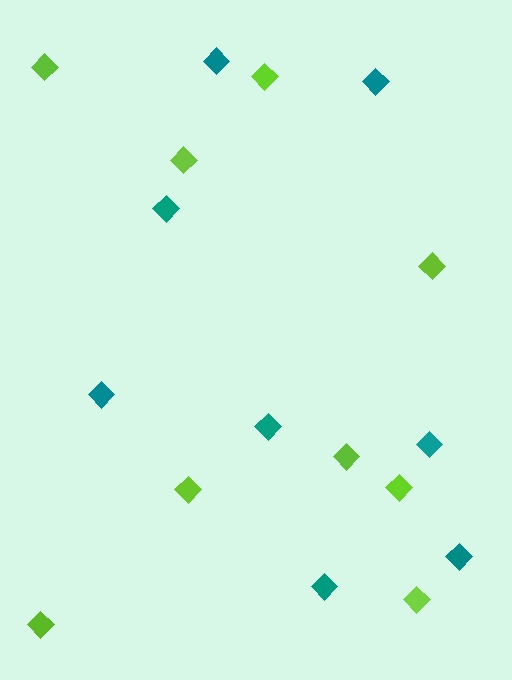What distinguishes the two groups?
There are 2 groups: one group of lime diamonds (9) and one group of teal diamonds (8).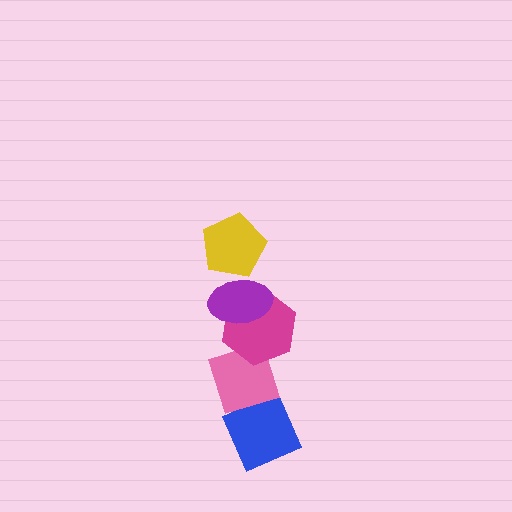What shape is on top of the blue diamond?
The pink diamond is on top of the blue diamond.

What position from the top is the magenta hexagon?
The magenta hexagon is 3rd from the top.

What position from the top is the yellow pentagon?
The yellow pentagon is 1st from the top.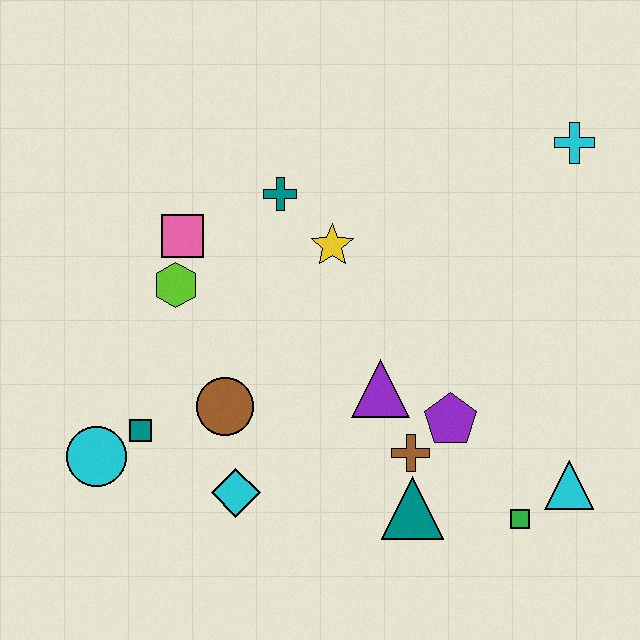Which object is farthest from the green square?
The pink square is farthest from the green square.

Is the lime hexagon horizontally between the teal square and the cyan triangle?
Yes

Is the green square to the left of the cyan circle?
No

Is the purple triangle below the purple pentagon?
No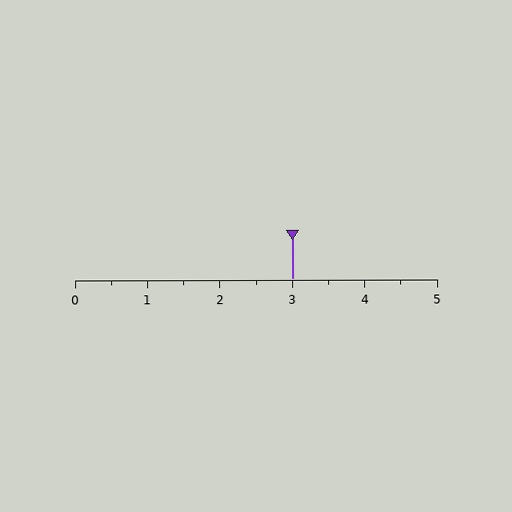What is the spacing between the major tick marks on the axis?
The major ticks are spaced 1 apart.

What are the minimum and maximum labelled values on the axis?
The axis runs from 0 to 5.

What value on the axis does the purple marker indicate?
The marker indicates approximately 3.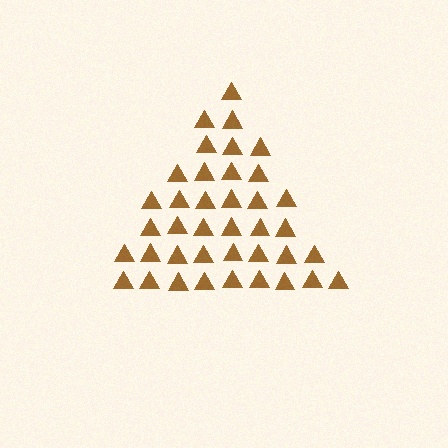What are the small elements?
The small elements are triangles.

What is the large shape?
The large shape is a triangle.